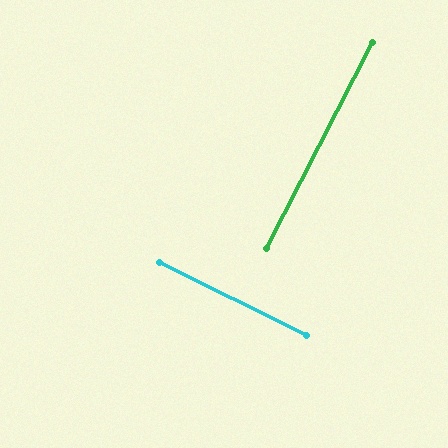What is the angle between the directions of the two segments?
Approximately 89 degrees.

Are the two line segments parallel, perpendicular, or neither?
Perpendicular — they meet at approximately 89°.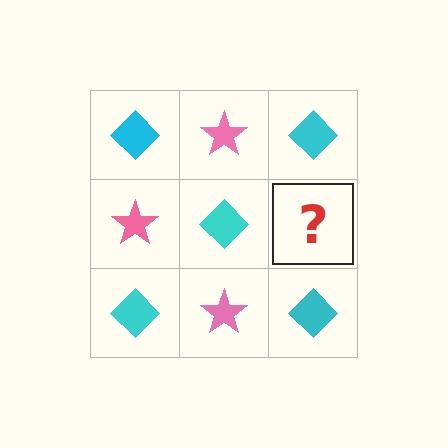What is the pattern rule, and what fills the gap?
The rule is that it alternates cyan diamond and pink star in a checkerboard pattern. The gap should be filled with a pink star.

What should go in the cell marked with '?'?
The missing cell should contain a pink star.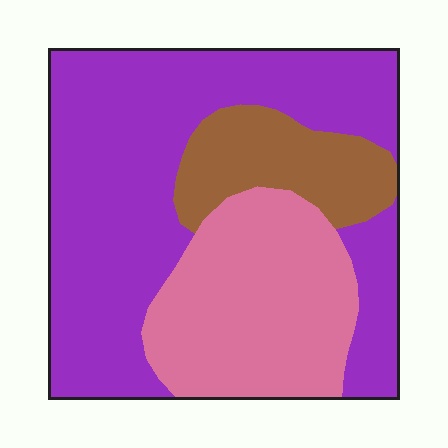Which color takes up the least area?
Brown, at roughly 15%.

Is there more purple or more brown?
Purple.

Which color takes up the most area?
Purple, at roughly 55%.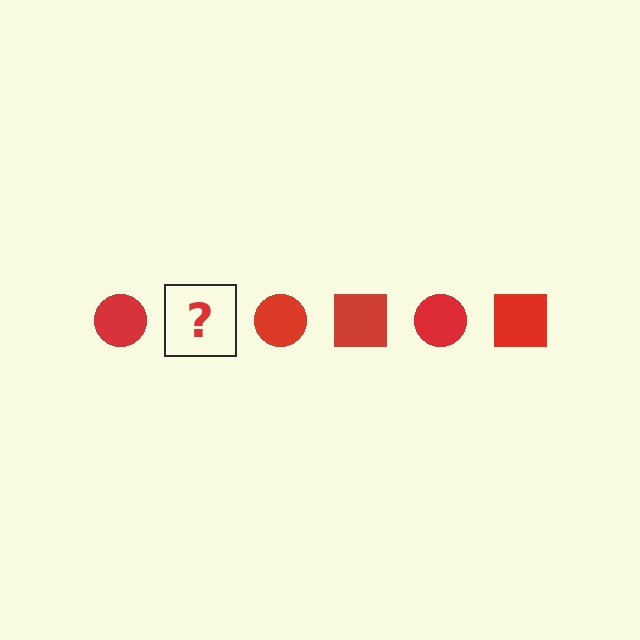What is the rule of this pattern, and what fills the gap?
The rule is that the pattern cycles through circle, square shapes in red. The gap should be filled with a red square.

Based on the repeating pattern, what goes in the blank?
The blank should be a red square.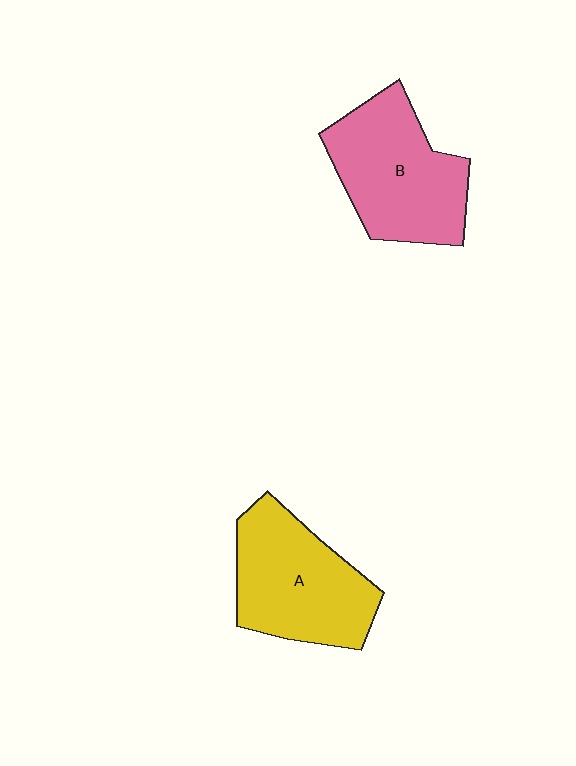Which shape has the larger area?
Shape B (pink).